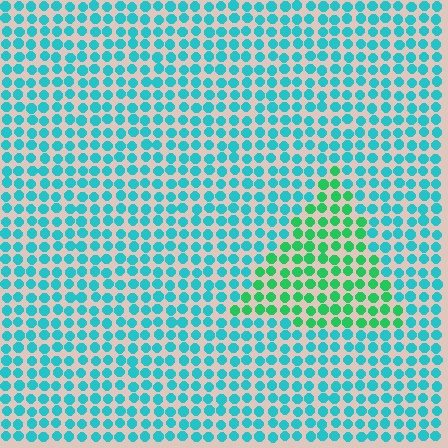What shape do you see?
I see a triangle.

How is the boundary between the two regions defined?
The boundary is defined purely by a slight shift in hue (about 41 degrees). Spacing, size, and orientation are identical on both sides.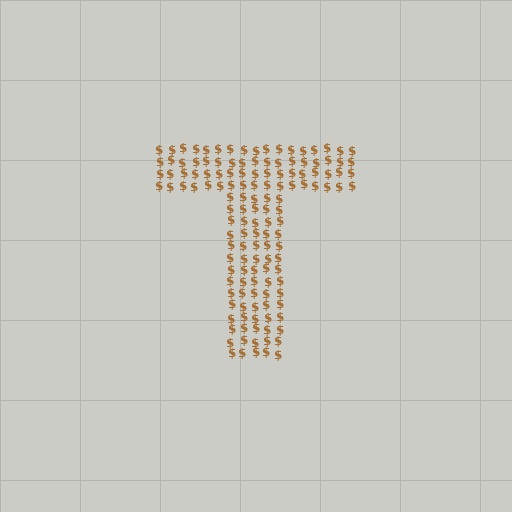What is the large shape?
The large shape is the letter T.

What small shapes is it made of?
It is made of small dollar signs.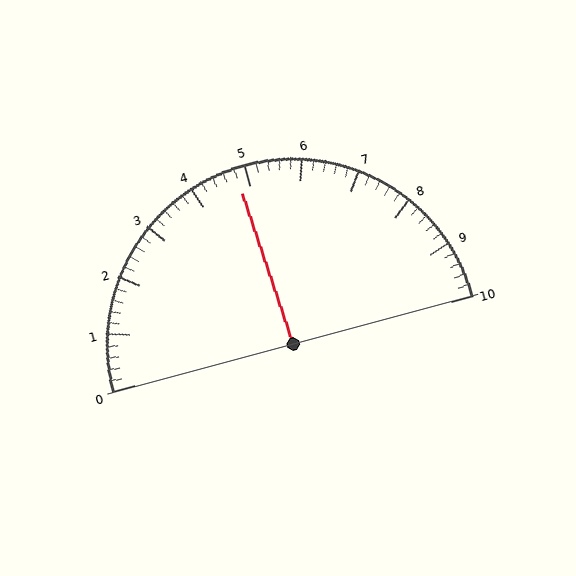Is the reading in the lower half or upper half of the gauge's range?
The reading is in the lower half of the range (0 to 10).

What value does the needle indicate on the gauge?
The needle indicates approximately 4.8.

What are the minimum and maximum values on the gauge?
The gauge ranges from 0 to 10.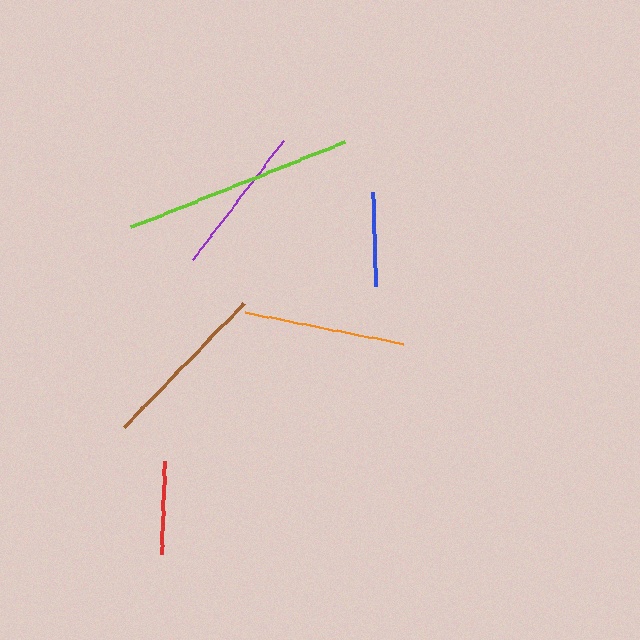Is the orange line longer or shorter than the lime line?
The lime line is longer than the orange line.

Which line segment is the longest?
The lime line is the longest at approximately 230 pixels.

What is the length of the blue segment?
The blue segment is approximately 94 pixels long.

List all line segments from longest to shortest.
From longest to shortest: lime, brown, orange, purple, blue, red.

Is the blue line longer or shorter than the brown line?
The brown line is longer than the blue line.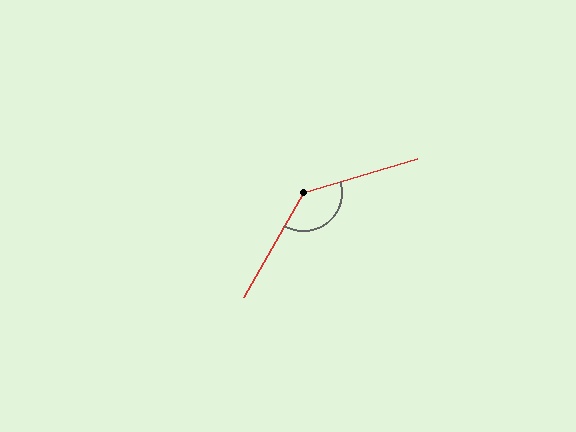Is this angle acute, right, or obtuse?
It is obtuse.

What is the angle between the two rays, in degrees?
Approximately 137 degrees.